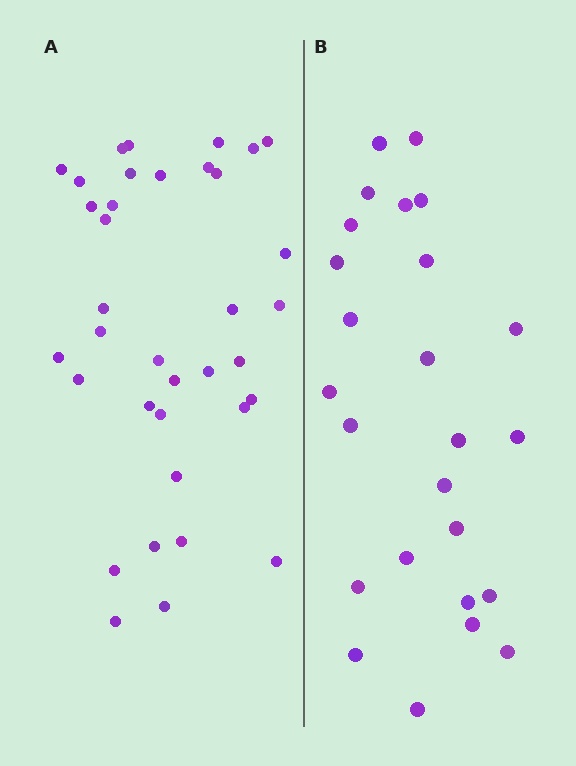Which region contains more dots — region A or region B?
Region A (the left region) has more dots.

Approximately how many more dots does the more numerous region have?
Region A has roughly 12 or so more dots than region B.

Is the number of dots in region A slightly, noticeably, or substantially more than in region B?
Region A has noticeably more, but not dramatically so. The ratio is roughly 1.4 to 1.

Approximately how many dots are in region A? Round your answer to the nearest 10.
About 40 dots. (The exact count is 36, which rounds to 40.)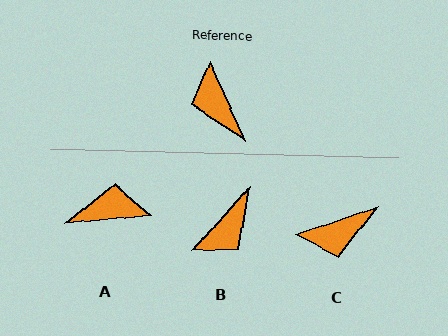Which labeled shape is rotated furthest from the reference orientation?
B, about 114 degrees away.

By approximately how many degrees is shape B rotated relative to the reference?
Approximately 114 degrees counter-clockwise.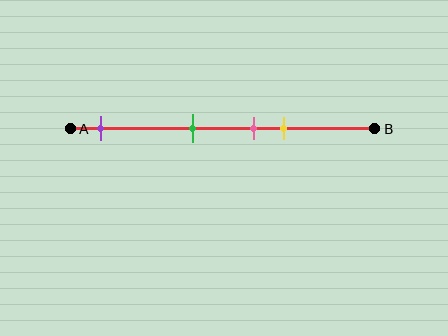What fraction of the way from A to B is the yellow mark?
The yellow mark is approximately 70% (0.7) of the way from A to B.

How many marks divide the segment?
There are 4 marks dividing the segment.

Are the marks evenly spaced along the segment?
No, the marks are not evenly spaced.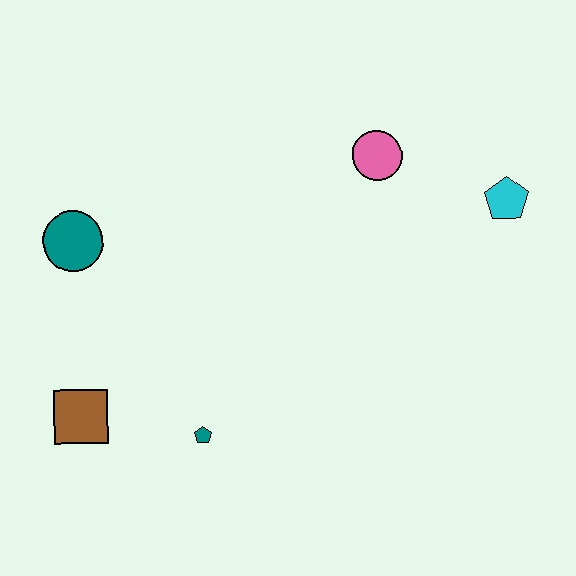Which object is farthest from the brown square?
The cyan pentagon is farthest from the brown square.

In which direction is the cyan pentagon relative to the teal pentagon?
The cyan pentagon is to the right of the teal pentagon.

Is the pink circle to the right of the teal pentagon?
Yes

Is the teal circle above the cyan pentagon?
No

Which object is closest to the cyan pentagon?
The pink circle is closest to the cyan pentagon.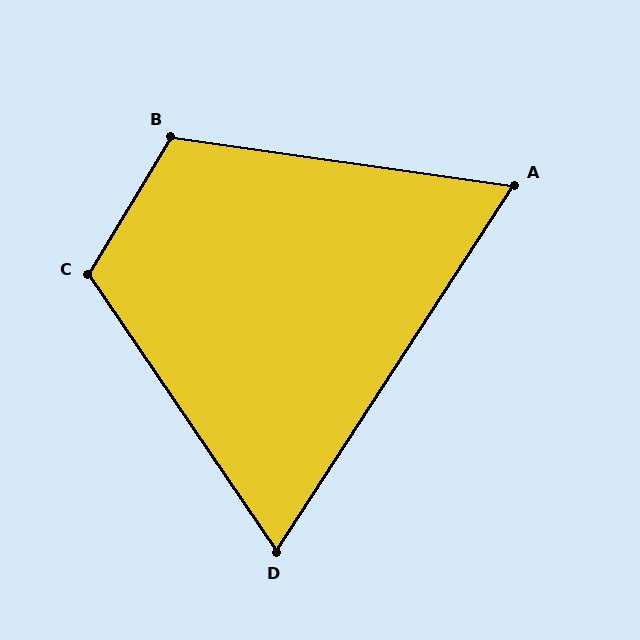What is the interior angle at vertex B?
Approximately 113 degrees (obtuse).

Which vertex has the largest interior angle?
C, at approximately 115 degrees.